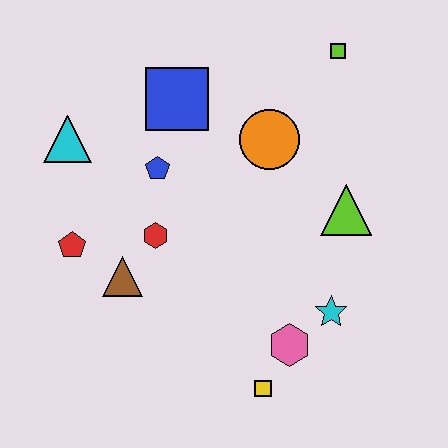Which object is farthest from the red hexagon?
The lime square is farthest from the red hexagon.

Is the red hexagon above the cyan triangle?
No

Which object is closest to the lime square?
The orange circle is closest to the lime square.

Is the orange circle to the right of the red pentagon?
Yes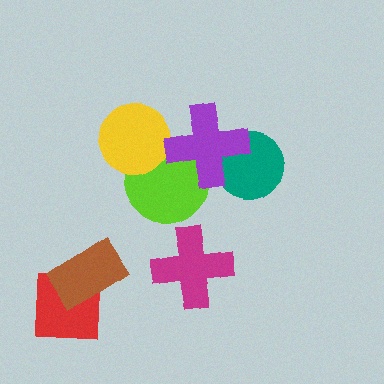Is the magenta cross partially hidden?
No, no other shape covers it.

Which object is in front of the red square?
The brown rectangle is in front of the red square.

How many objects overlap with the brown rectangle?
1 object overlaps with the brown rectangle.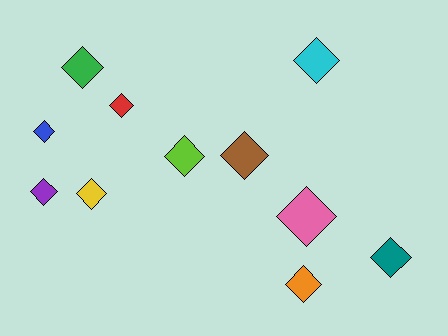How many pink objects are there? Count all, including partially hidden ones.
There is 1 pink object.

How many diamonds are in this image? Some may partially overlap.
There are 11 diamonds.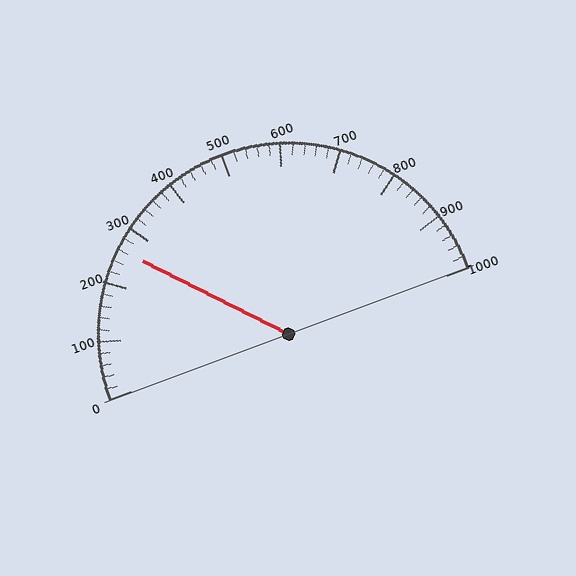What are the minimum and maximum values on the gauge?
The gauge ranges from 0 to 1000.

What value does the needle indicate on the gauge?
The needle indicates approximately 260.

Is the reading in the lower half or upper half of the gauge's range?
The reading is in the lower half of the range (0 to 1000).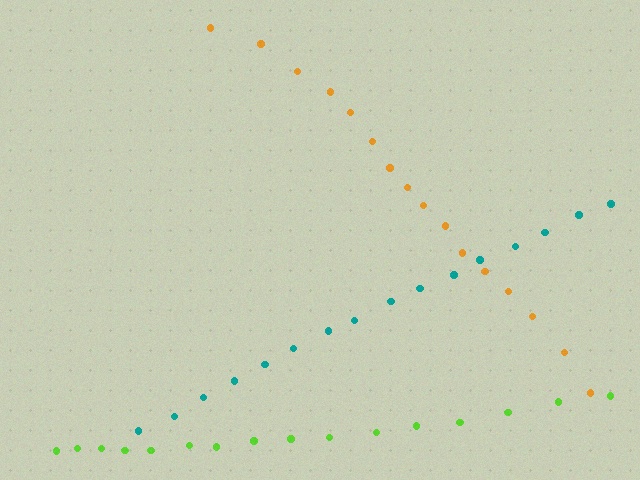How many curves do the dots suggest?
There are 3 distinct paths.